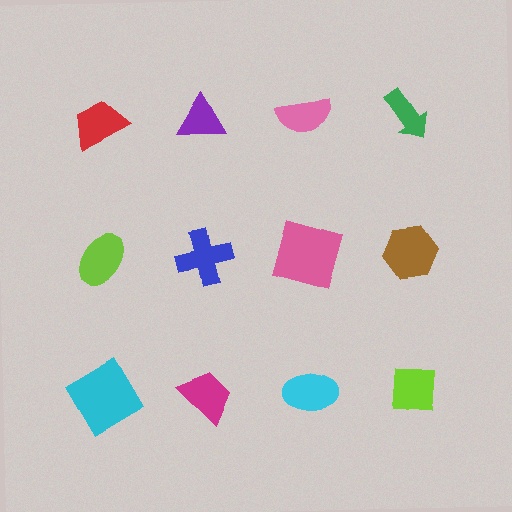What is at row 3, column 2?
A magenta trapezoid.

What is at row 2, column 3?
A pink square.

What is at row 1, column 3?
A pink semicircle.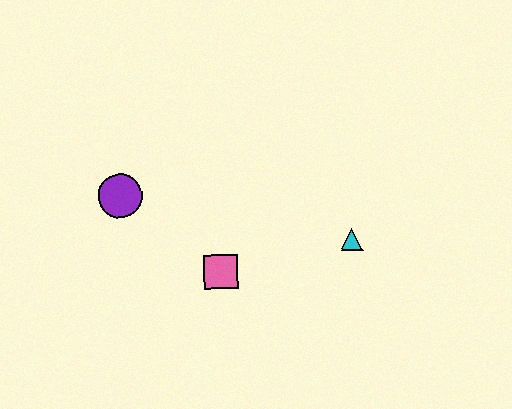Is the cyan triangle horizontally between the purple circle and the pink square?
No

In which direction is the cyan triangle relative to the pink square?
The cyan triangle is to the right of the pink square.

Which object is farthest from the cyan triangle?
The purple circle is farthest from the cyan triangle.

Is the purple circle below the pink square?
No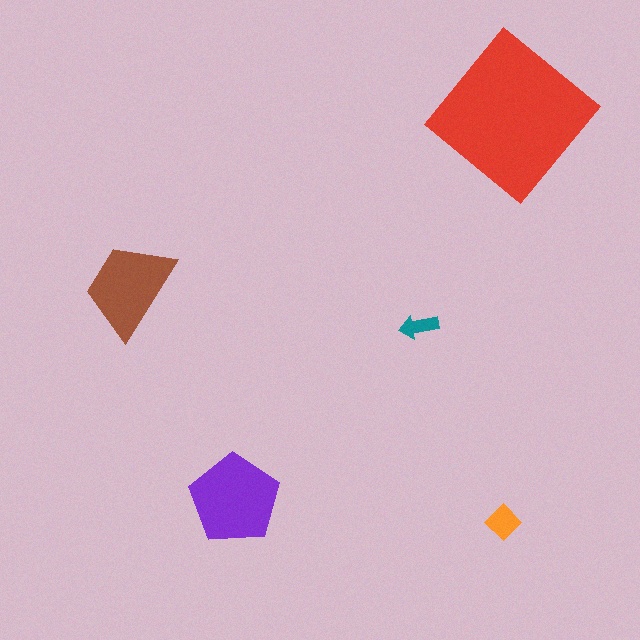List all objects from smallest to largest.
The teal arrow, the orange diamond, the brown trapezoid, the purple pentagon, the red diamond.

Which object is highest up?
The red diamond is topmost.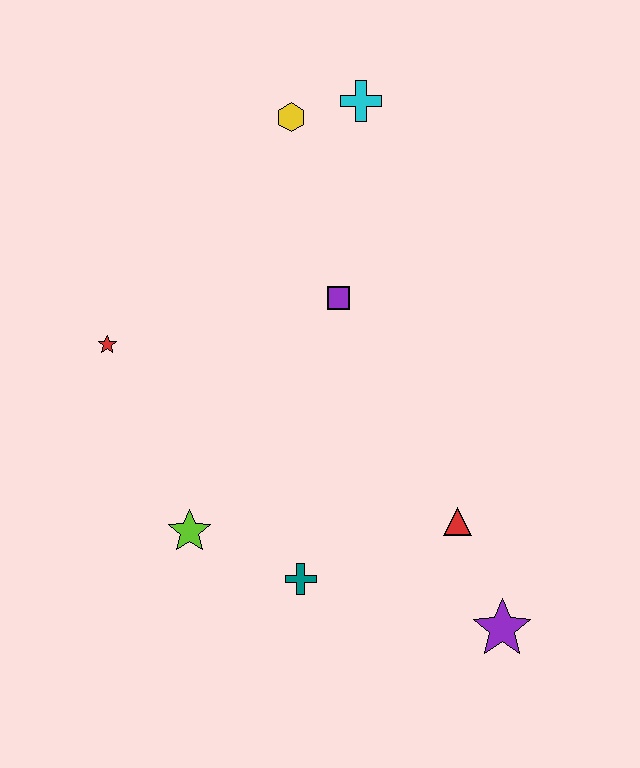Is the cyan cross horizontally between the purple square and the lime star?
No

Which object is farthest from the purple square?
The purple star is farthest from the purple square.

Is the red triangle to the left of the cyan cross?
No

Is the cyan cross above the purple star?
Yes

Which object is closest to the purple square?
The yellow hexagon is closest to the purple square.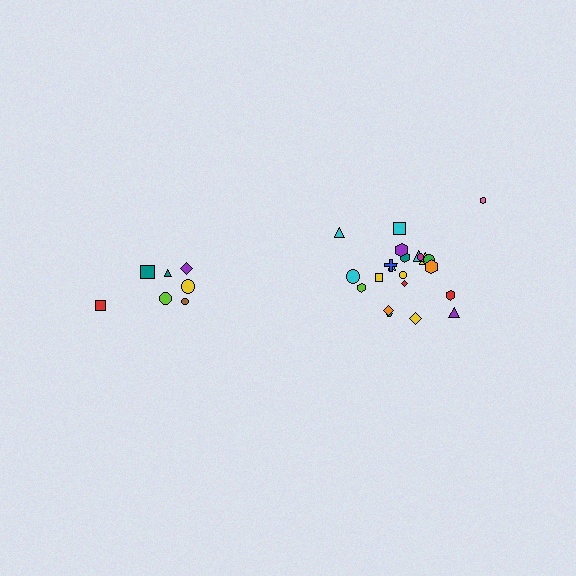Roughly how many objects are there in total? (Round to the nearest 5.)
Roughly 30 objects in total.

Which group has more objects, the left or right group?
The right group.